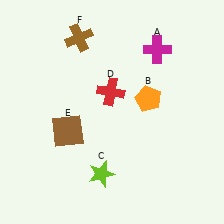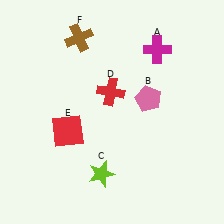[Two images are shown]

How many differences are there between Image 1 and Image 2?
There are 2 differences between the two images.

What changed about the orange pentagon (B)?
In Image 1, B is orange. In Image 2, it changed to pink.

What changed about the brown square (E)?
In Image 1, E is brown. In Image 2, it changed to red.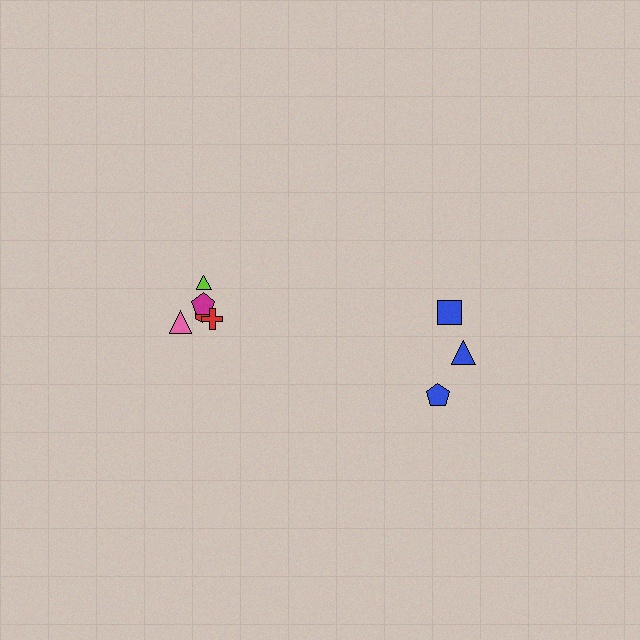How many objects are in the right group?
There are 3 objects.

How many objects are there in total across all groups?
There are 8 objects.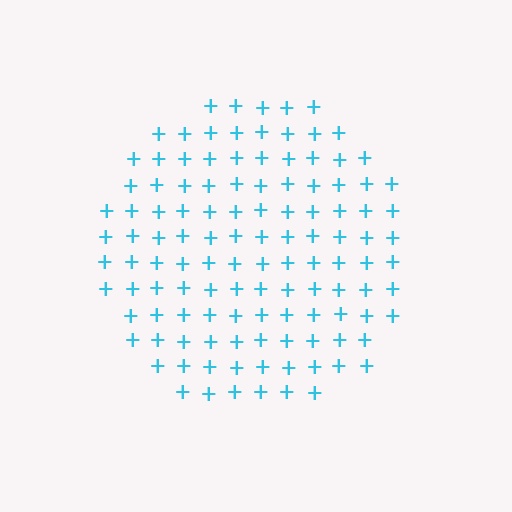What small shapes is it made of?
It is made of small plus signs.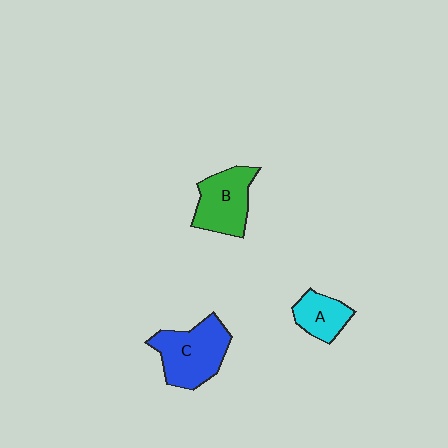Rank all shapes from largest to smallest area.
From largest to smallest: C (blue), B (green), A (cyan).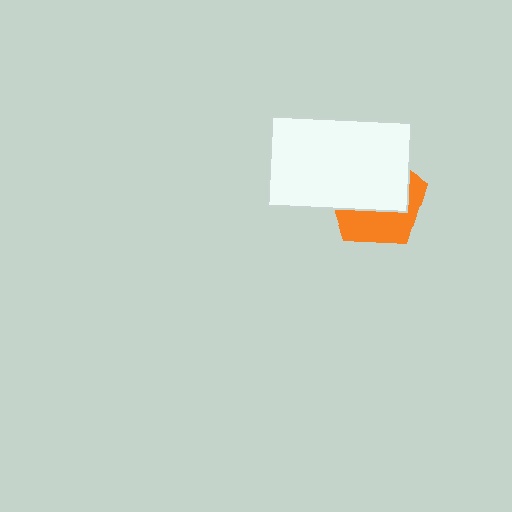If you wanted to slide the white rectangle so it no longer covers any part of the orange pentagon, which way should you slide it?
Slide it up — that is the most direct way to separate the two shapes.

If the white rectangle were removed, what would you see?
You would see the complete orange pentagon.